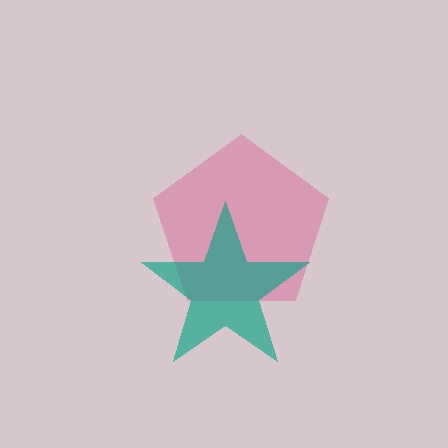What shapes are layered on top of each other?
The layered shapes are: a pink pentagon, a teal star.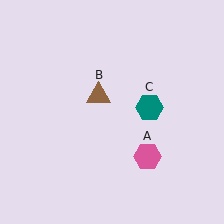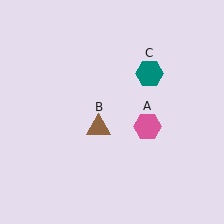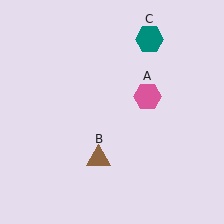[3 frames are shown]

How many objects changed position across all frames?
3 objects changed position: pink hexagon (object A), brown triangle (object B), teal hexagon (object C).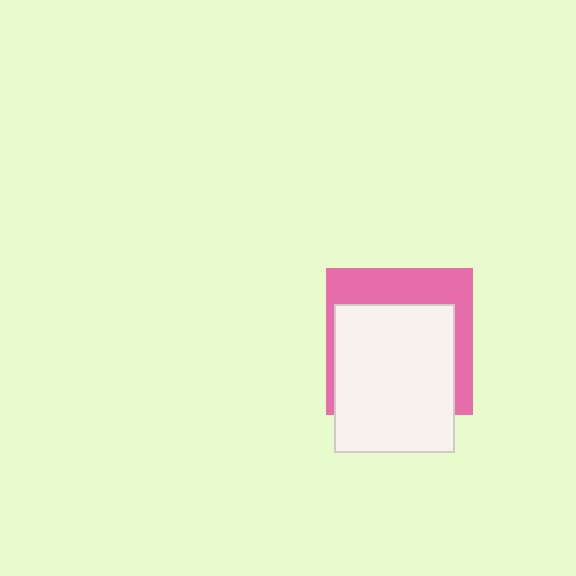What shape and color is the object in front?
The object in front is a white rectangle.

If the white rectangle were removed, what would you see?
You would see the complete pink square.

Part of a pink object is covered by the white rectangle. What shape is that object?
It is a square.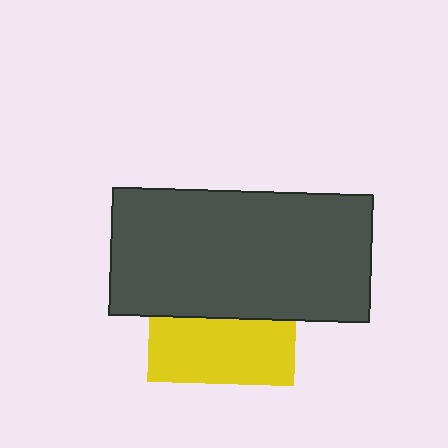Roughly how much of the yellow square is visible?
A small part of it is visible (roughly 44%).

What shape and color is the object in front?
The object in front is a dark gray rectangle.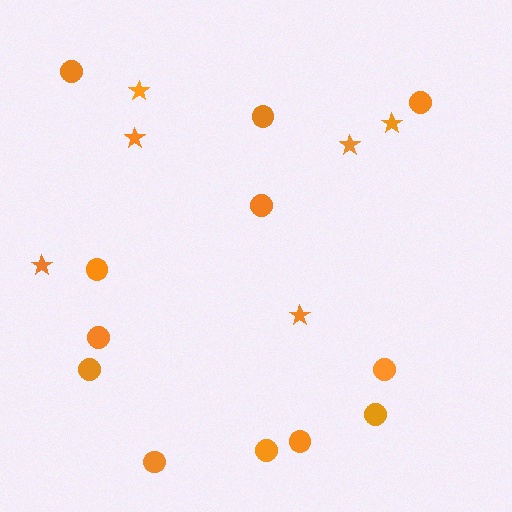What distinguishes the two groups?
There are 2 groups: one group of circles (12) and one group of stars (6).